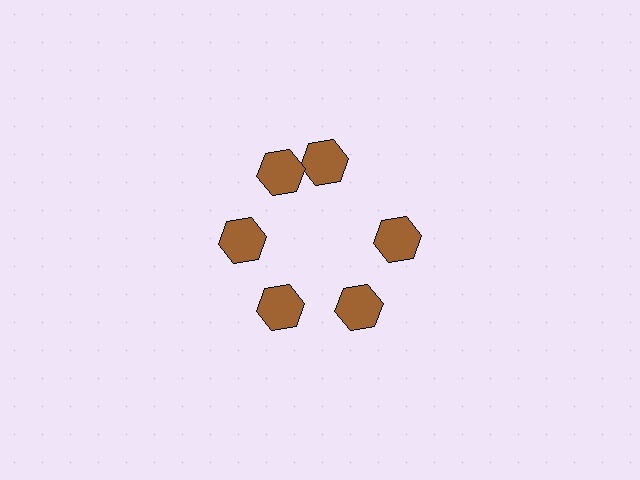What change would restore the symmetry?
The symmetry would be restored by rotating it back into even spacing with its neighbors so that all 6 hexagons sit at equal angles and equal distance from the center.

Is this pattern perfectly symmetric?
No. The 6 brown hexagons are arranged in a ring, but one element near the 1 o'clock position is rotated out of alignment along the ring, breaking the 6-fold rotational symmetry.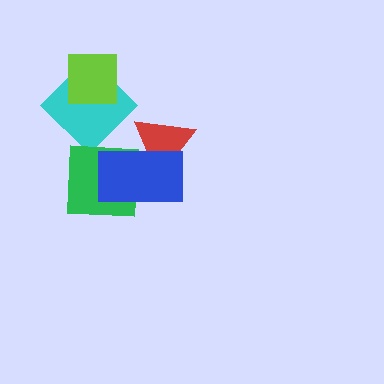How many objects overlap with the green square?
3 objects overlap with the green square.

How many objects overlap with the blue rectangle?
2 objects overlap with the blue rectangle.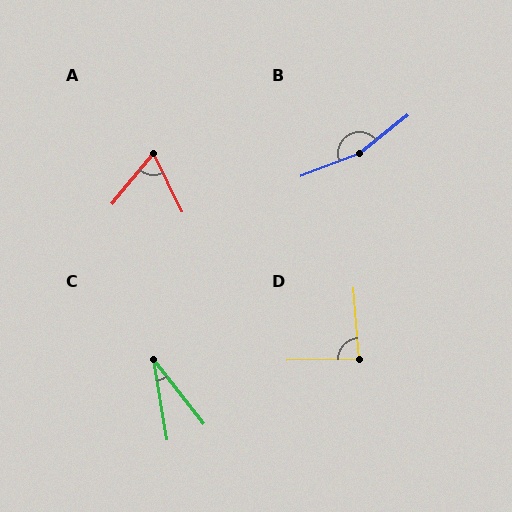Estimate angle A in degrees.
Approximately 66 degrees.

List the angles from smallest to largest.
C (28°), A (66°), D (87°), B (163°).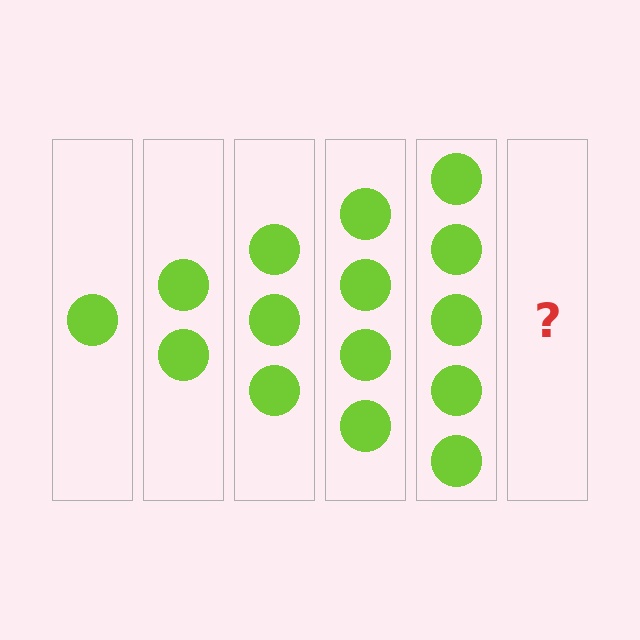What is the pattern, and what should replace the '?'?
The pattern is that each step adds one more circle. The '?' should be 6 circles.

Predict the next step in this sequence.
The next step is 6 circles.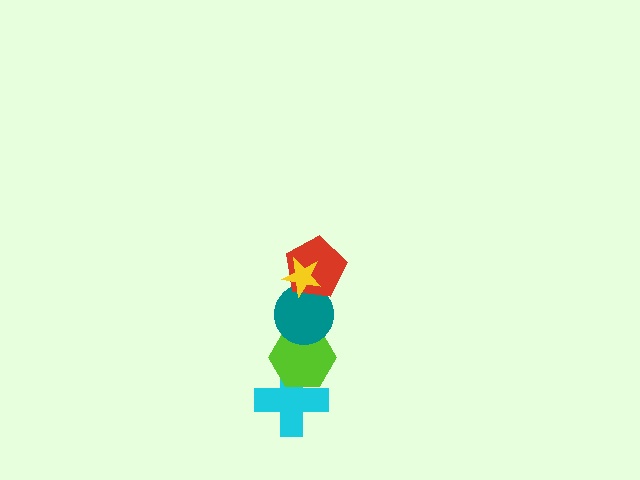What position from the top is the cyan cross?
The cyan cross is 5th from the top.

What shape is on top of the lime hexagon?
The teal circle is on top of the lime hexagon.